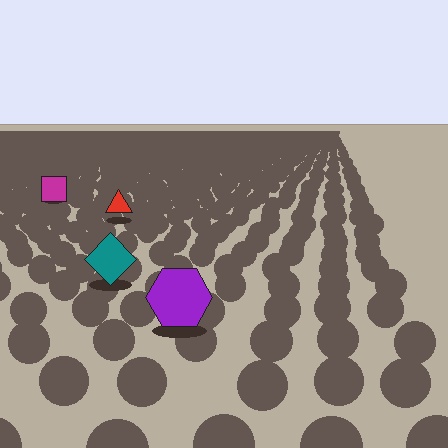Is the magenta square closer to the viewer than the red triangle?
No. The red triangle is closer — you can tell from the texture gradient: the ground texture is coarser near it.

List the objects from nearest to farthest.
From nearest to farthest: the purple hexagon, the teal diamond, the red triangle, the magenta square.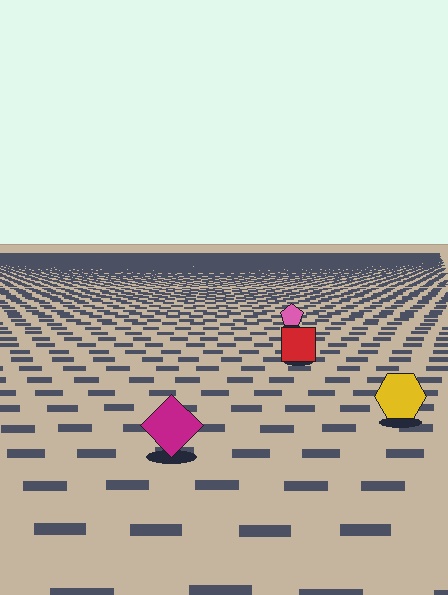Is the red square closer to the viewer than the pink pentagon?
Yes. The red square is closer — you can tell from the texture gradient: the ground texture is coarser near it.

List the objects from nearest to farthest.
From nearest to farthest: the magenta diamond, the yellow hexagon, the red square, the pink pentagon.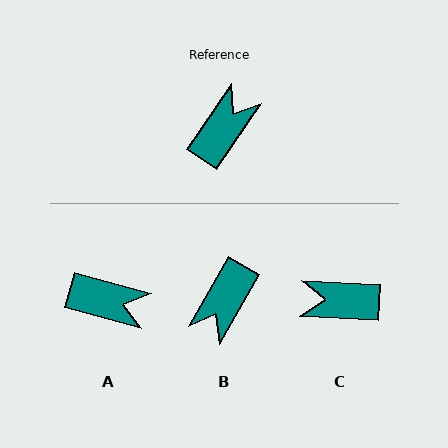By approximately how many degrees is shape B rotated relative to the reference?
Approximately 176 degrees clockwise.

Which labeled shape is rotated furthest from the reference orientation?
B, about 176 degrees away.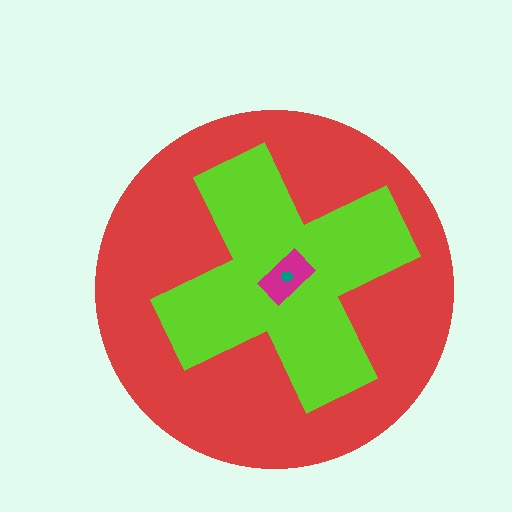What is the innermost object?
The teal pentagon.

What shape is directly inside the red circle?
The lime cross.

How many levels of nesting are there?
4.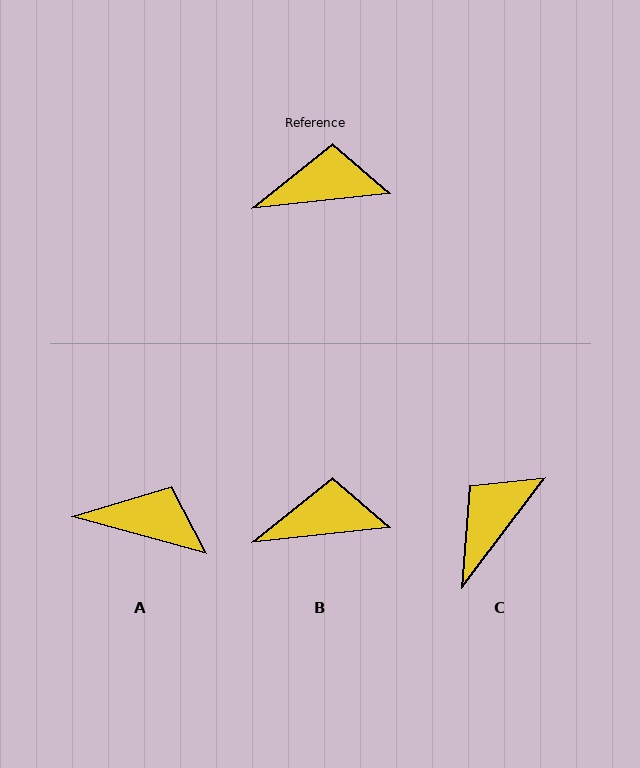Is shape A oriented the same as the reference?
No, it is off by about 22 degrees.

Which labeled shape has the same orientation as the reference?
B.